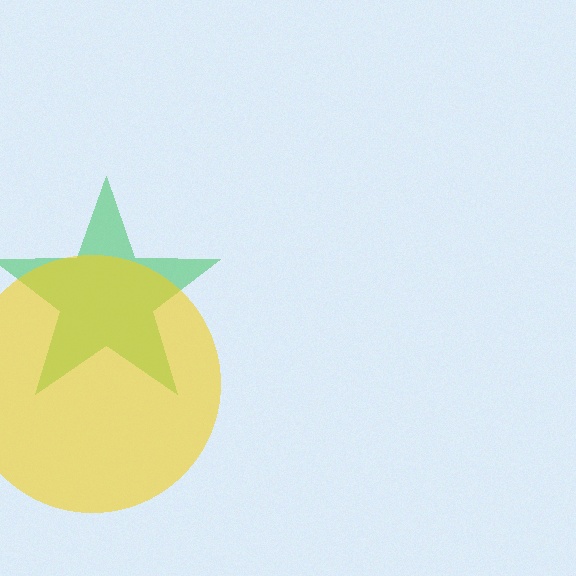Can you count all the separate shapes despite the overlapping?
Yes, there are 2 separate shapes.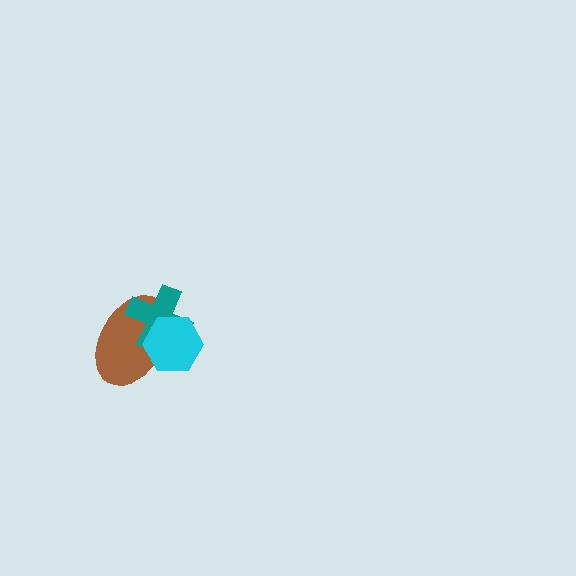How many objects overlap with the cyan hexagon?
2 objects overlap with the cyan hexagon.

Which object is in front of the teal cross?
The cyan hexagon is in front of the teal cross.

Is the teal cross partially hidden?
Yes, it is partially covered by another shape.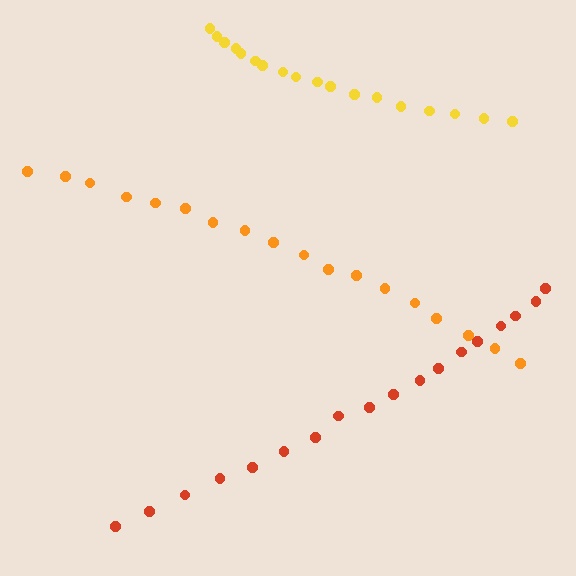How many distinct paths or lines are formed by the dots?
There are 3 distinct paths.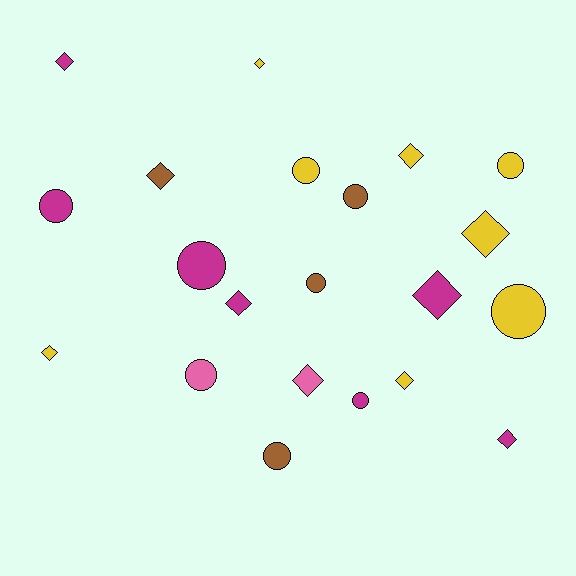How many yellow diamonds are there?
There are 5 yellow diamonds.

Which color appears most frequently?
Yellow, with 8 objects.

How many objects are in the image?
There are 21 objects.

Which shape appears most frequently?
Diamond, with 11 objects.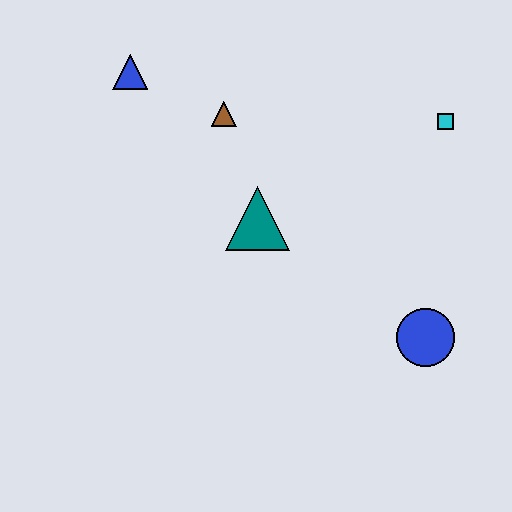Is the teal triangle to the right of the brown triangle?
Yes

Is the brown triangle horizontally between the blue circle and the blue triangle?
Yes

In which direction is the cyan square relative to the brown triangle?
The cyan square is to the right of the brown triangle.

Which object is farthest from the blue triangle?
The blue circle is farthest from the blue triangle.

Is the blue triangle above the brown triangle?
Yes